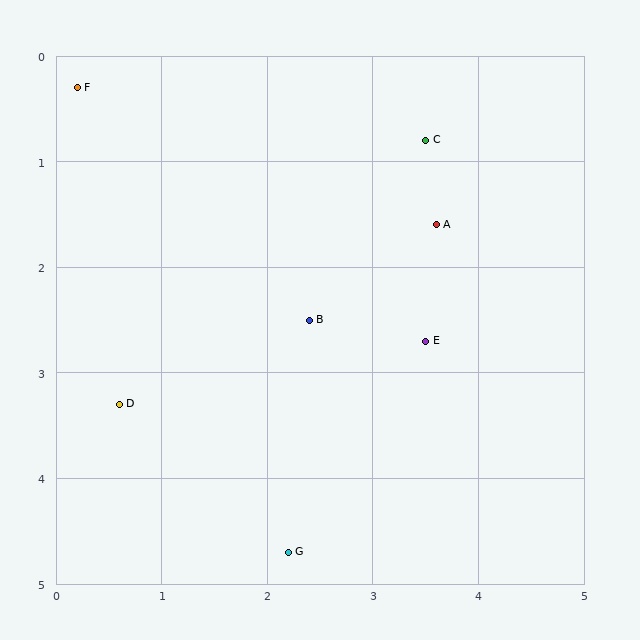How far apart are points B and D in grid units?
Points B and D are about 2.0 grid units apart.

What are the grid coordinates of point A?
Point A is at approximately (3.6, 1.6).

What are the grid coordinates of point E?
Point E is at approximately (3.5, 2.7).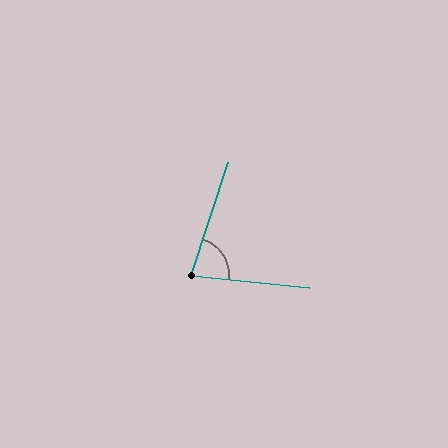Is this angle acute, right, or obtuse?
It is acute.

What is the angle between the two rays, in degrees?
Approximately 78 degrees.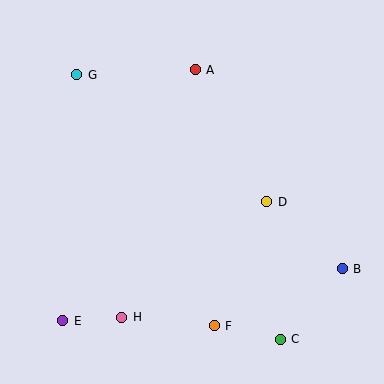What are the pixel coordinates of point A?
Point A is at (195, 70).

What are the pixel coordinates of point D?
Point D is at (267, 202).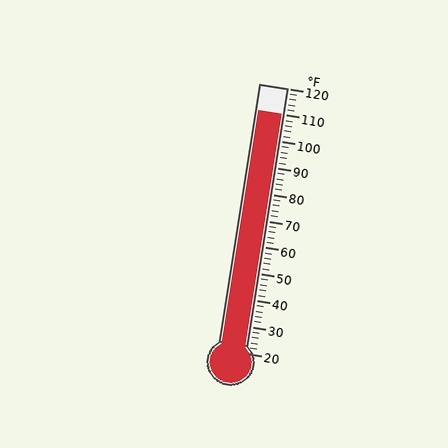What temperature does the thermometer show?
The thermometer shows approximately 110°F.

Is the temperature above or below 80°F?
The temperature is above 80°F.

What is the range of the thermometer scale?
The thermometer scale ranges from 20°F to 120°F.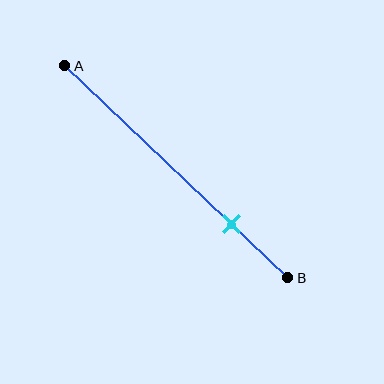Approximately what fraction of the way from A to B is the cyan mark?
The cyan mark is approximately 75% of the way from A to B.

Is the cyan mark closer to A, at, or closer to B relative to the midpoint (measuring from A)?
The cyan mark is closer to point B than the midpoint of segment AB.